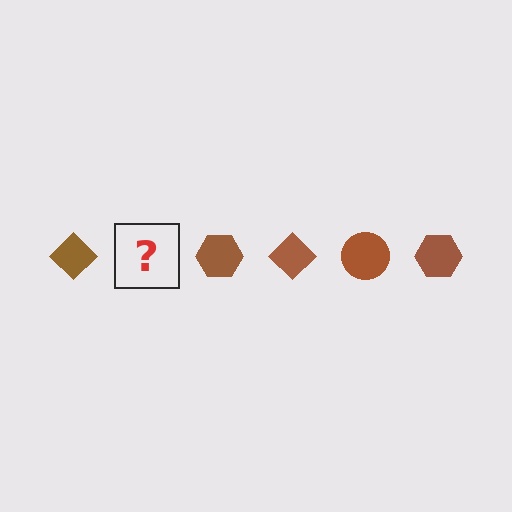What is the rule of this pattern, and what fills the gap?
The rule is that the pattern cycles through diamond, circle, hexagon shapes in brown. The gap should be filled with a brown circle.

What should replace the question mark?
The question mark should be replaced with a brown circle.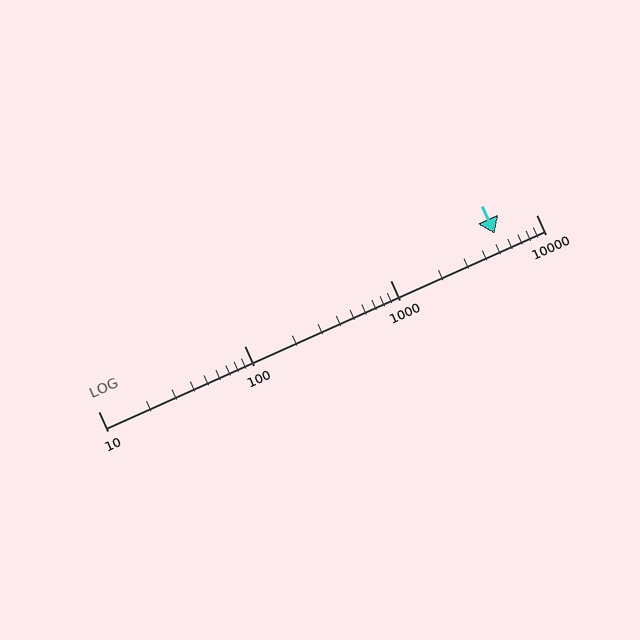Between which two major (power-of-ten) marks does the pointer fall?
The pointer is between 1000 and 10000.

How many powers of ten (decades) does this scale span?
The scale spans 3 decades, from 10 to 10000.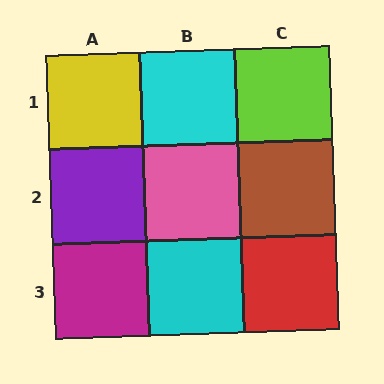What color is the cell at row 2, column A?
Purple.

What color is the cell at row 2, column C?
Brown.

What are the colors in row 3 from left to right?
Magenta, cyan, red.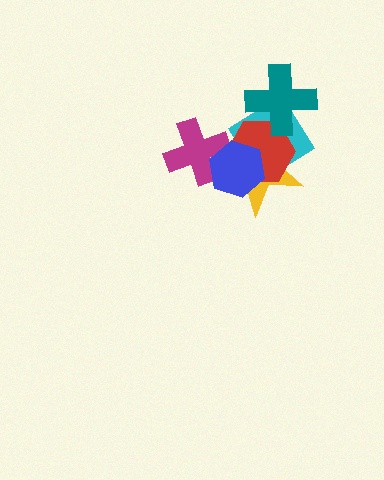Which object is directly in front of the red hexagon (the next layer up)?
The teal cross is directly in front of the red hexagon.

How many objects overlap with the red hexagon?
4 objects overlap with the red hexagon.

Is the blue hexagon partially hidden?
No, no other shape covers it.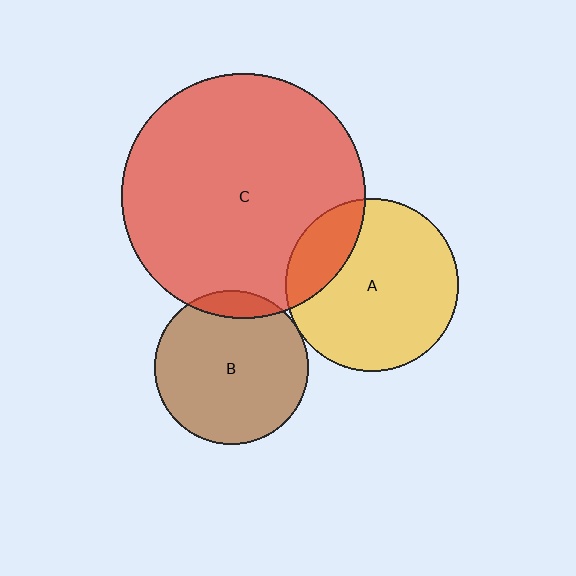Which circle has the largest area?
Circle C (red).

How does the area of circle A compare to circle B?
Approximately 1.3 times.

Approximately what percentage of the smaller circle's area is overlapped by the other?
Approximately 10%.